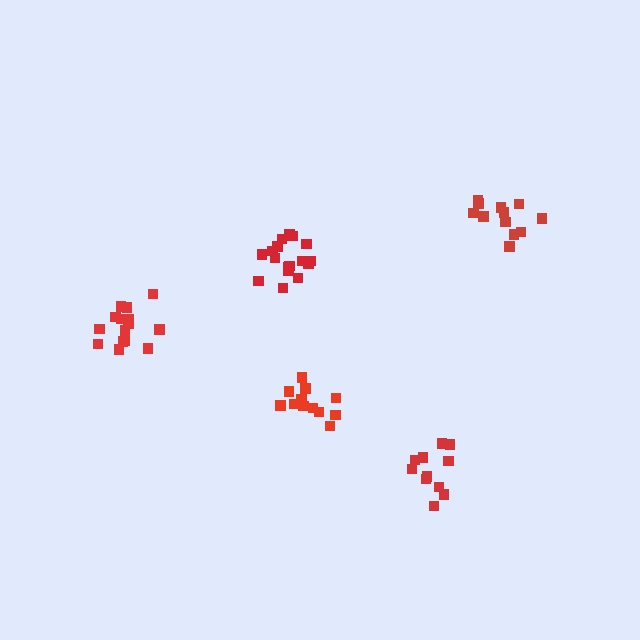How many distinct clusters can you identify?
There are 5 distinct clusters.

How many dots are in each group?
Group 1: 17 dots, Group 2: 12 dots, Group 3: 11 dots, Group 4: 12 dots, Group 5: 17 dots (69 total).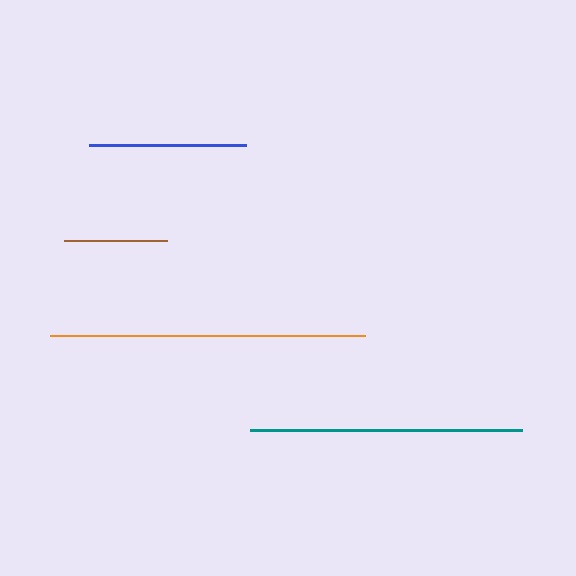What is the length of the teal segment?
The teal segment is approximately 272 pixels long.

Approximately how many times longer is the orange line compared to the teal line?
The orange line is approximately 1.2 times the length of the teal line.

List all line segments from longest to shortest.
From longest to shortest: orange, teal, blue, brown.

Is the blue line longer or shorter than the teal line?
The teal line is longer than the blue line.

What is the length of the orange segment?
The orange segment is approximately 316 pixels long.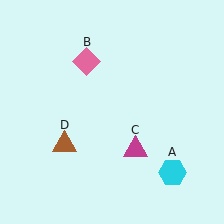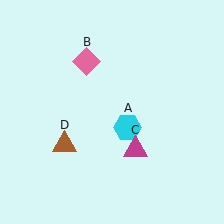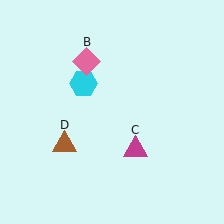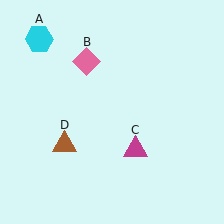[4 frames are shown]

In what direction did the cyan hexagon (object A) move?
The cyan hexagon (object A) moved up and to the left.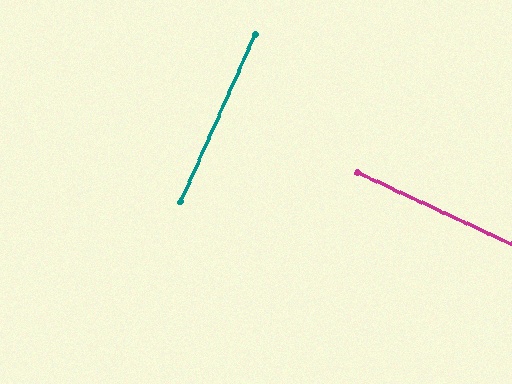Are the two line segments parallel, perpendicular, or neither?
Perpendicular — they meet at approximately 89°.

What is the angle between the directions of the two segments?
Approximately 89 degrees.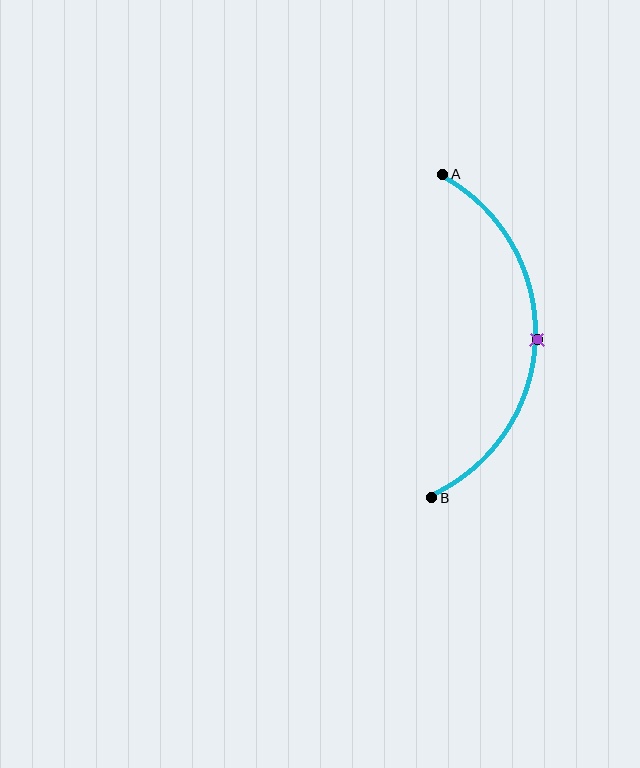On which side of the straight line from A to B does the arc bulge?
The arc bulges to the right of the straight line connecting A and B.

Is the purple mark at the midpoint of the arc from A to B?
Yes. The purple mark lies on the arc at equal arc-length from both A and B — it is the arc midpoint.